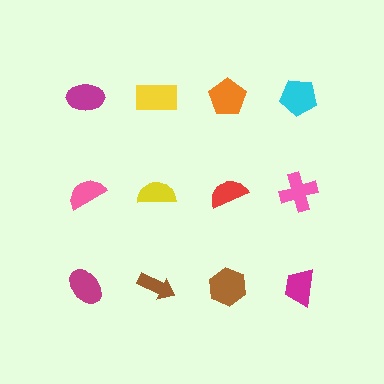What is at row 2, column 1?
A pink semicircle.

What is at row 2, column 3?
A red semicircle.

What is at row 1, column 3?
An orange pentagon.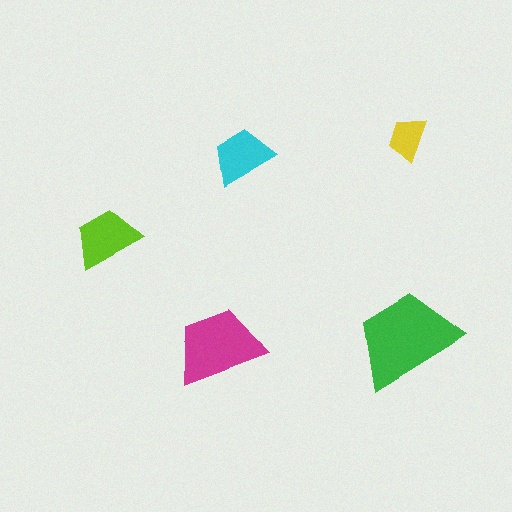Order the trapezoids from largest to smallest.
the green one, the magenta one, the lime one, the cyan one, the yellow one.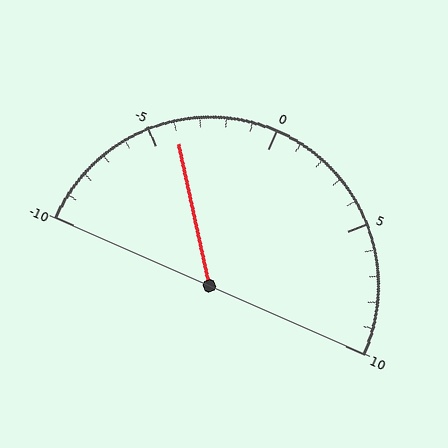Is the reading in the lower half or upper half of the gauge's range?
The reading is in the lower half of the range (-10 to 10).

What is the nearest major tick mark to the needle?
The nearest major tick mark is -5.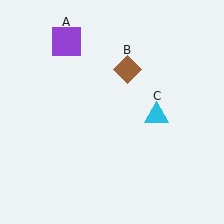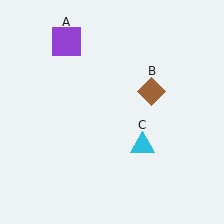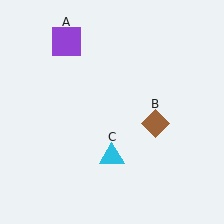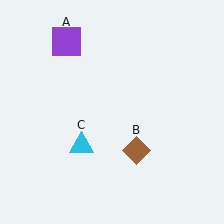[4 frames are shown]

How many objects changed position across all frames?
2 objects changed position: brown diamond (object B), cyan triangle (object C).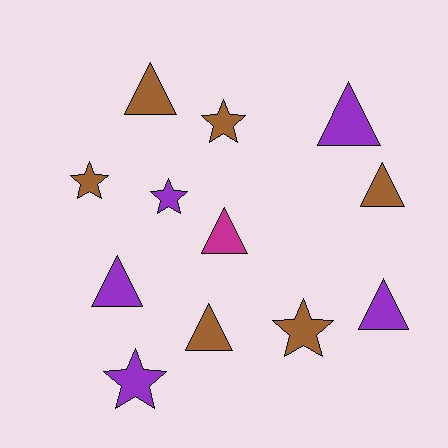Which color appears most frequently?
Brown, with 6 objects.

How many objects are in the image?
There are 12 objects.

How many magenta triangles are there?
There is 1 magenta triangle.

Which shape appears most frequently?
Triangle, with 7 objects.